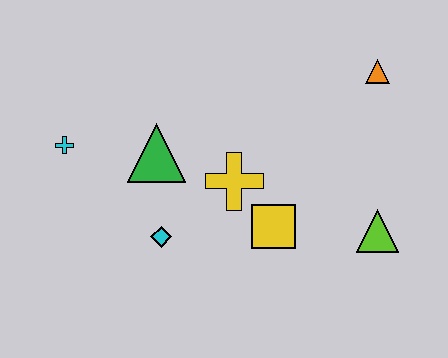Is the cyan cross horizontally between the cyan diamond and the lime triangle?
No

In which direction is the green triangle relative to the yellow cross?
The green triangle is to the left of the yellow cross.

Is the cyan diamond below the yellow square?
Yes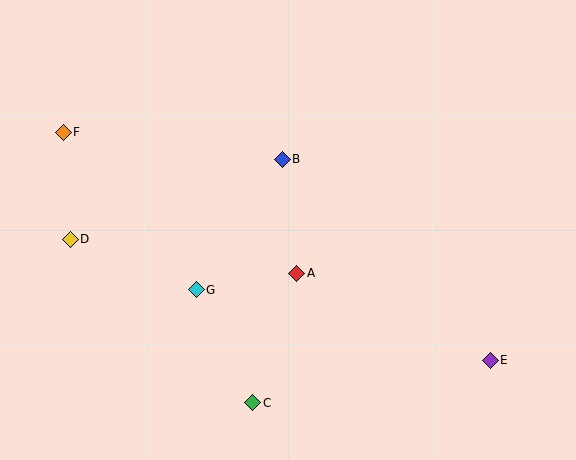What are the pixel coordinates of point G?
Point G is at (196, 290).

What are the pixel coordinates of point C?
Point C is at (253, 403).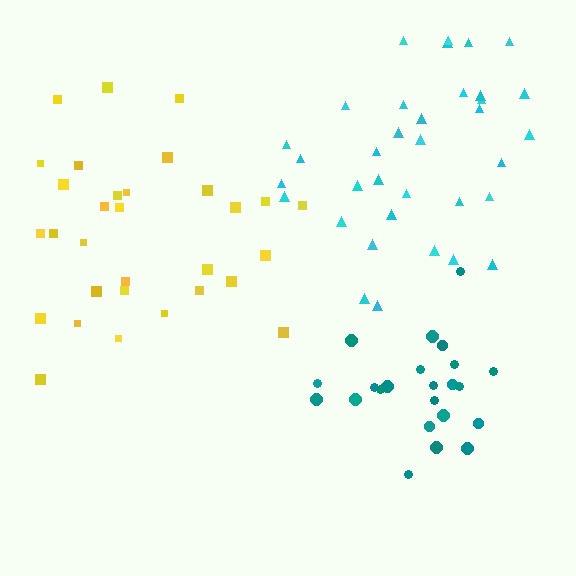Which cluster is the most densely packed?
Teal.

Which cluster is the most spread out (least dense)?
Yellow.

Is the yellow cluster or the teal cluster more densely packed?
Teal.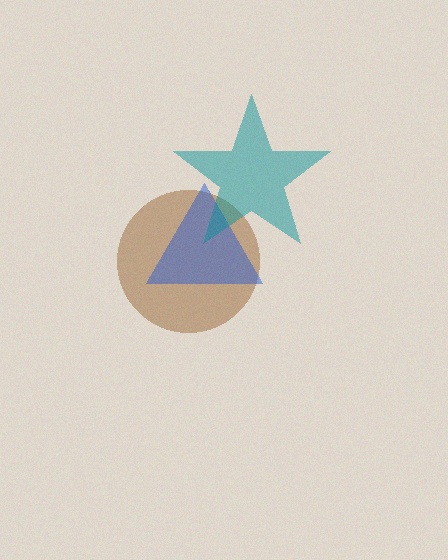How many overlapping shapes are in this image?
There are 3 overlapping shapes in the image.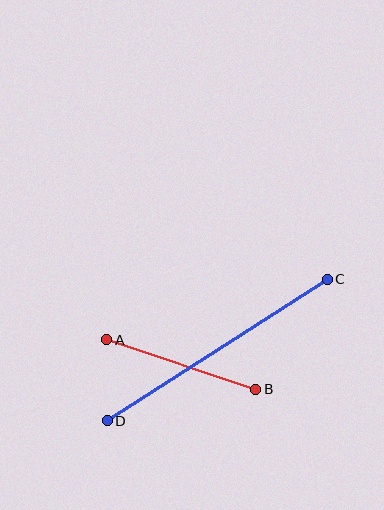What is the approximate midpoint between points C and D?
The midpoint is at approximately (217, 350) pixels.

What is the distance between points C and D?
The distance is approximately 262 pixels.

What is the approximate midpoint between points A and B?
The midpoint is at approximately (181, 365) pixels.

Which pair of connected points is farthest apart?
Points C and D are farthest apart.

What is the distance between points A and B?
The distance is approximately 157 pixels.